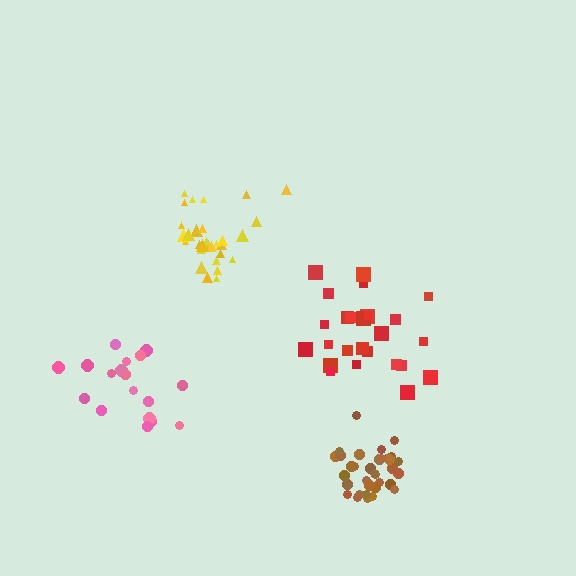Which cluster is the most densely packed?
Yellow.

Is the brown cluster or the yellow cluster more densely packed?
Yellow.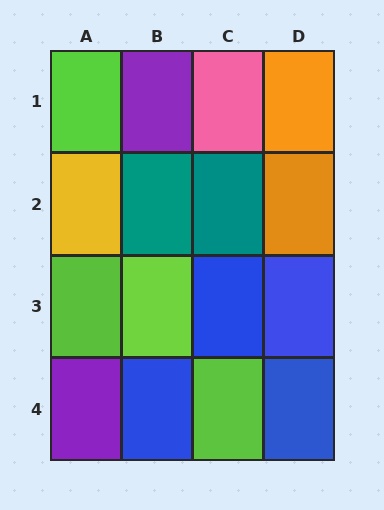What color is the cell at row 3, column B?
Lime.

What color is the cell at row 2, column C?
Teal.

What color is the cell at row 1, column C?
Pink.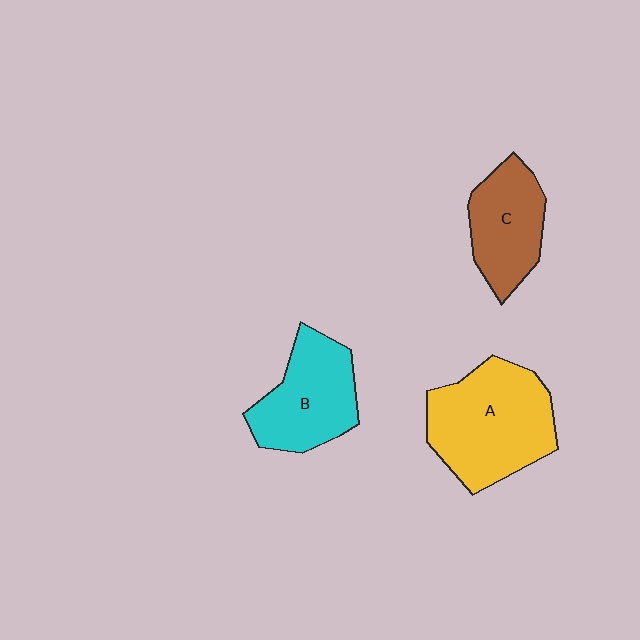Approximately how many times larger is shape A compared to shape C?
Approximately 1.6 times.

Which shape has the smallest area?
Shape C (brown).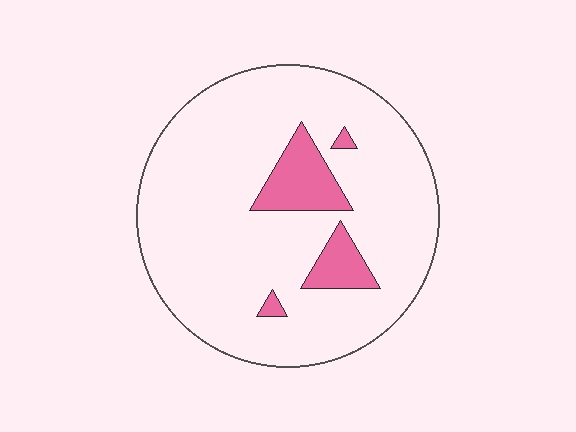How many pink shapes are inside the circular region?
4.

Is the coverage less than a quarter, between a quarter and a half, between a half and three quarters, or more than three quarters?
Less than a quarter.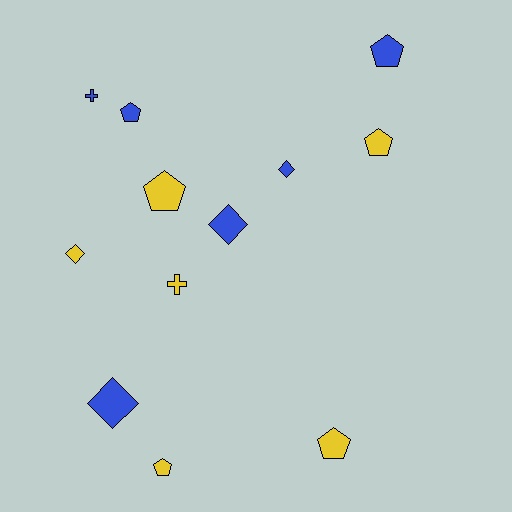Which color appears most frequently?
Yellow, with 6 objects.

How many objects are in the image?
There are 12 objects.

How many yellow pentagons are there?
There are 4 yellow pentagons.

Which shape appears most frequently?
Pentagon, with 6 objects.